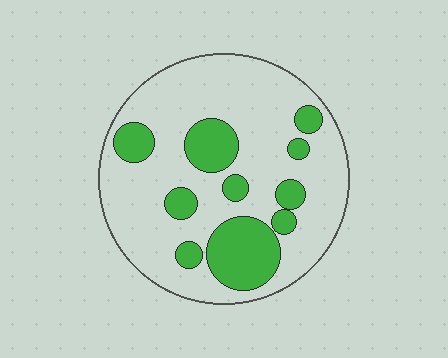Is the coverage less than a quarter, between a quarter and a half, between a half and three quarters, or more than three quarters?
Between a quarter and a half.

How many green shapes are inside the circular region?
10.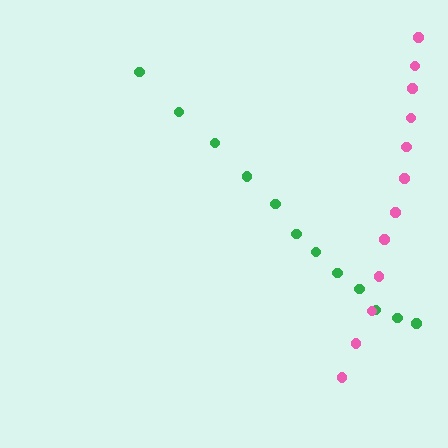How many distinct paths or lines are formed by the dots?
There are 2 distinct paths.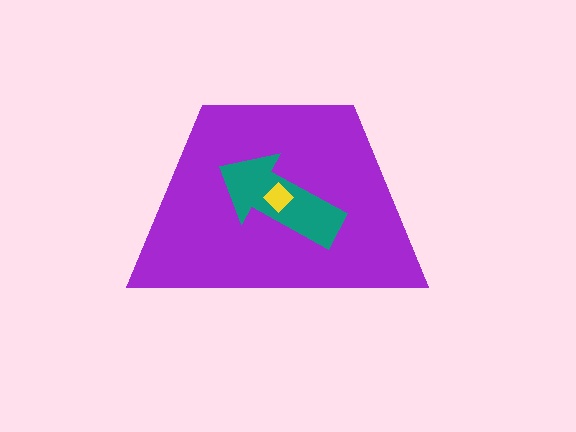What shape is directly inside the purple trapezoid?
The teal arrow.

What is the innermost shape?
The yellow diamond.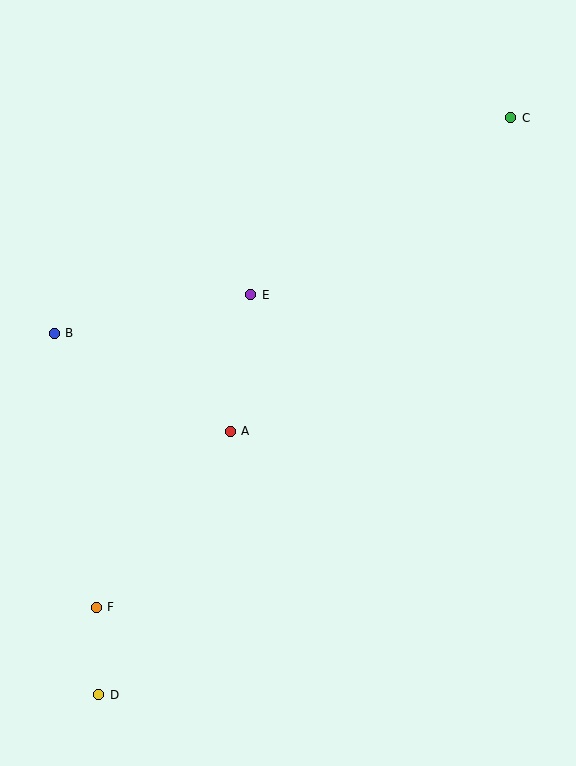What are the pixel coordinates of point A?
Point A is at (230, 431).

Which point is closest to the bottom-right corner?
Point A is closest to the bottom-right corner.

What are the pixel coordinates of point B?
Point B is at (54, 333).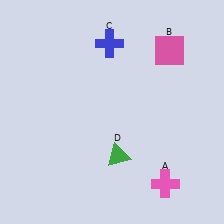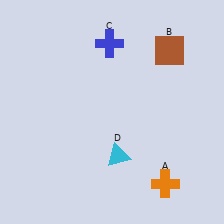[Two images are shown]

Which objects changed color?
A changed from pink to orange. B changed from pink to brown. D changed from green to cyan.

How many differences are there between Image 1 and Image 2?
There are 3 differences between the two images.